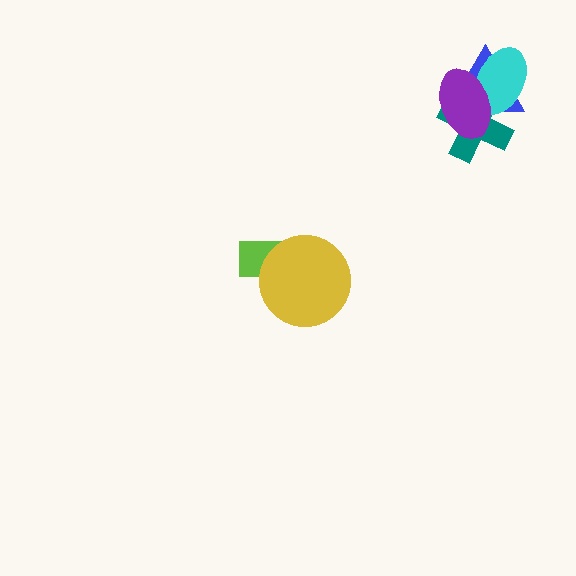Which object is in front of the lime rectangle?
The yellow circle is in front of the lime rectangle.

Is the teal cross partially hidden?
Yes, it is partially covered by another shape.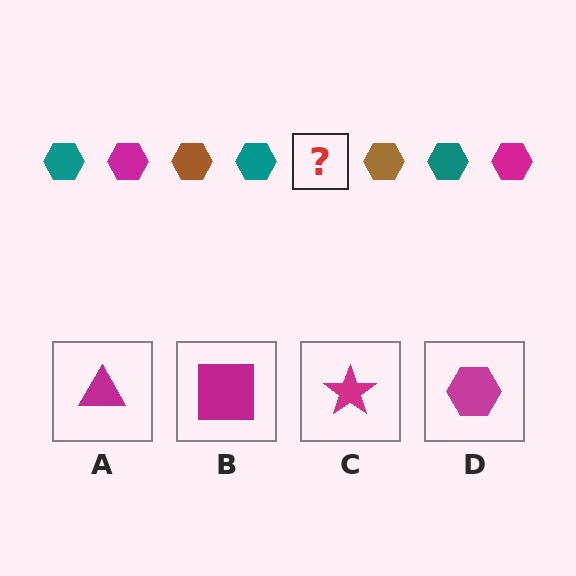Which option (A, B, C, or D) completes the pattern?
D.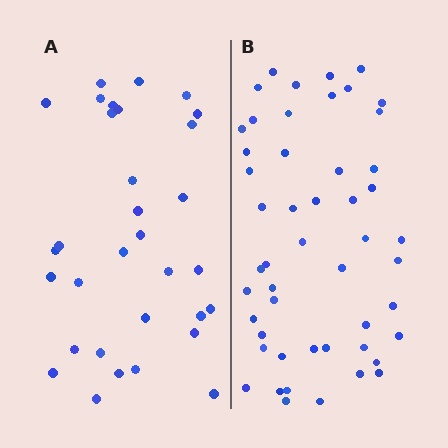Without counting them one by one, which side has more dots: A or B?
Region B (the right region) has more dots.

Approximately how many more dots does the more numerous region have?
Region B has approximately 20 more dots than region A.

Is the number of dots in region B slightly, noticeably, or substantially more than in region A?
Region B has substantially more. The ratio is roughly 1.6 to 1.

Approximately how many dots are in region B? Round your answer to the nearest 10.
About 50 dots.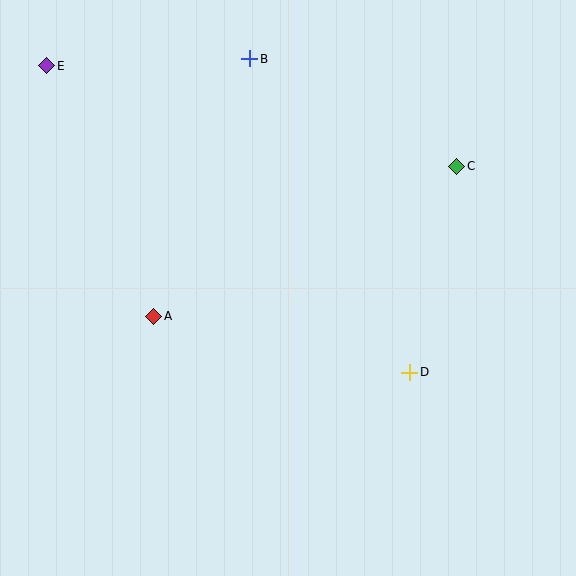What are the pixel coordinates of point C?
Point C is at (457, 166).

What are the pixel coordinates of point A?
Point A is at (154, 316).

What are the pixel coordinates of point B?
Point B is at (250, 59).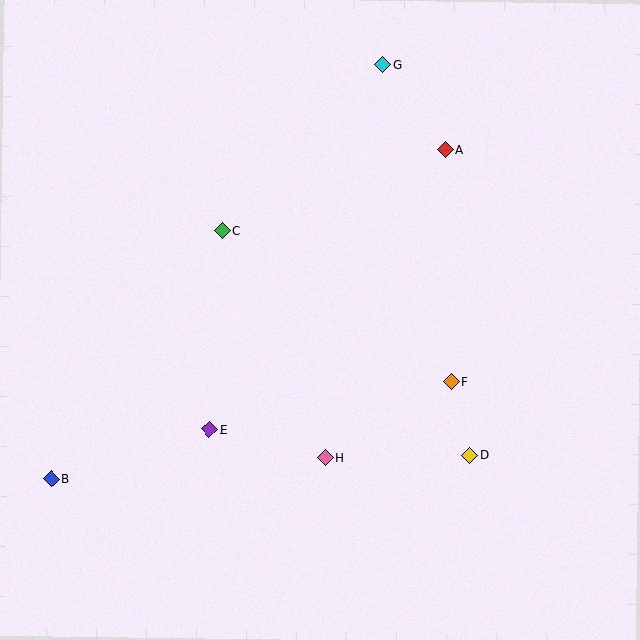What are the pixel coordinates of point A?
Point A is at (445, 149).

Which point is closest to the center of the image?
Point C at (222, 230) is closest to the center.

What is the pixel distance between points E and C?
The distance between E and C is 200 pixels.